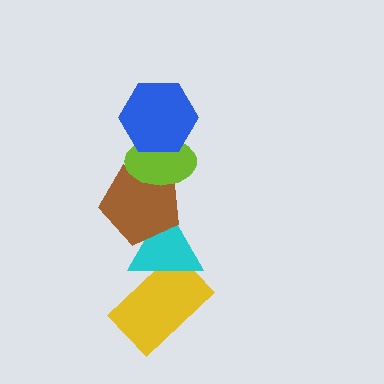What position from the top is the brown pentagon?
The brown pentagon is 3rd from the top.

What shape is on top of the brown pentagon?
The lime ellipse is on top of the brown pentagon.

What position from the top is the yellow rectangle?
The yellow rectangle is 5th from the top.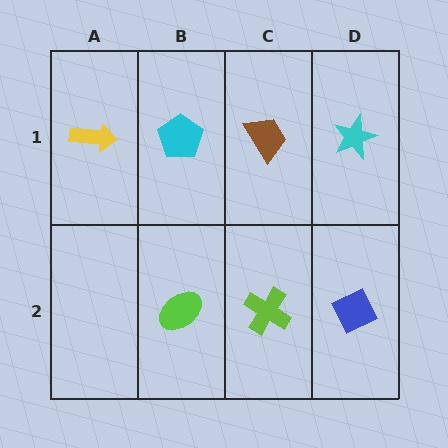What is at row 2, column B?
A lime ellipse.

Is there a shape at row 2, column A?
No, that cell is empty.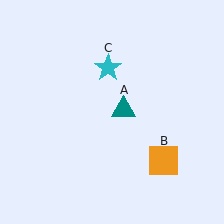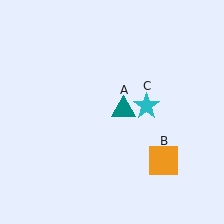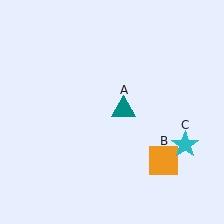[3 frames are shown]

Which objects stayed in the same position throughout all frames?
Teal triangle (object A) and orange square (object B) remained stationary.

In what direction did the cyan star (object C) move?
The cyan star (object C) moved down and to the right.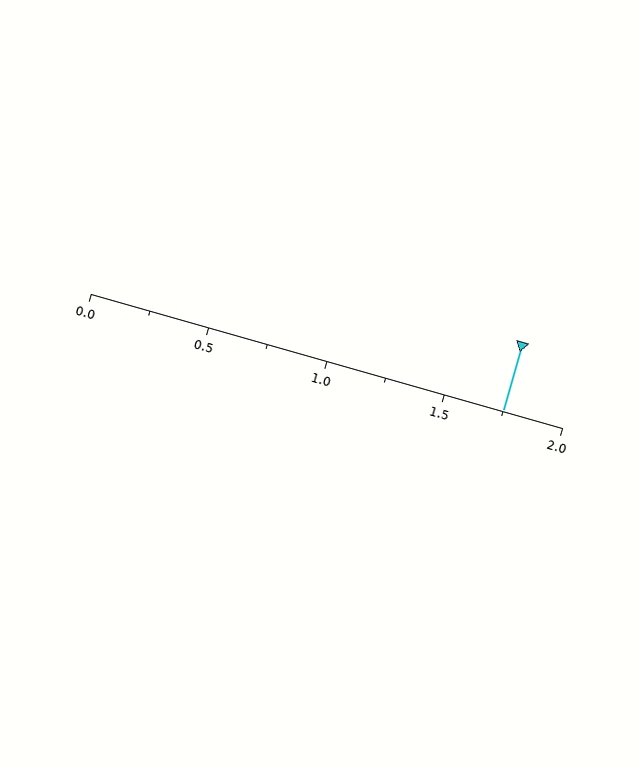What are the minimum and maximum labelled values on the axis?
The axis runs from 0.0 to 2.0.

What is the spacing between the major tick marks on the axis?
The major ticks are spaced 0.5 apart.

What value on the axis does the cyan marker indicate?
The marker indicates approximately 1.75.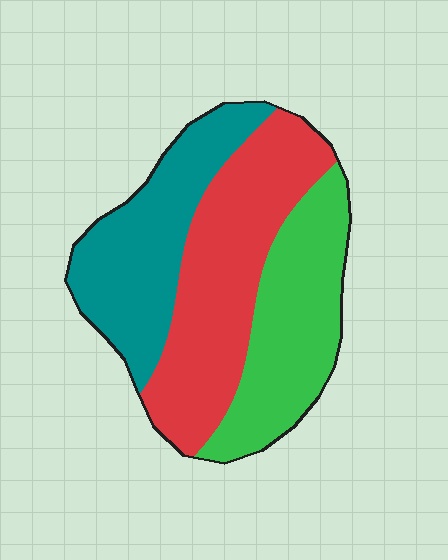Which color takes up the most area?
Red, at roughly 40%.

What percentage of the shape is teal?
Teal takes up about one third (1/3) of the shape.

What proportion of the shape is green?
Green takes up about one third (1/3) of the shape.